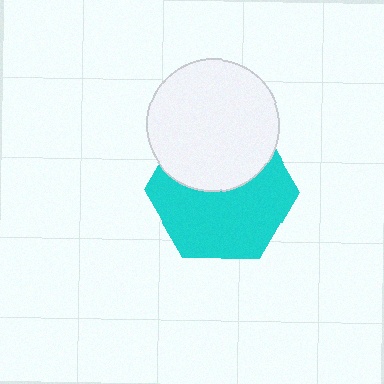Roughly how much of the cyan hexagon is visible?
About half of it is visible (roughly 61%).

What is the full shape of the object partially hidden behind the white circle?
The partially hidden object is a cyan hexagon.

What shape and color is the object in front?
The object in front is a white circle.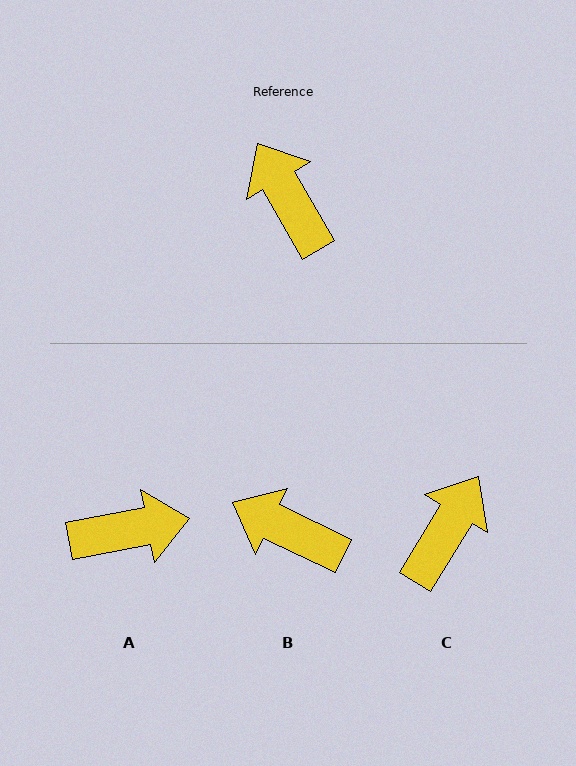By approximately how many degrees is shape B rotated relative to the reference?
Approximately 34 degrees counter-clockwise.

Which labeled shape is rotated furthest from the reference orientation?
A, about 109 degrees away.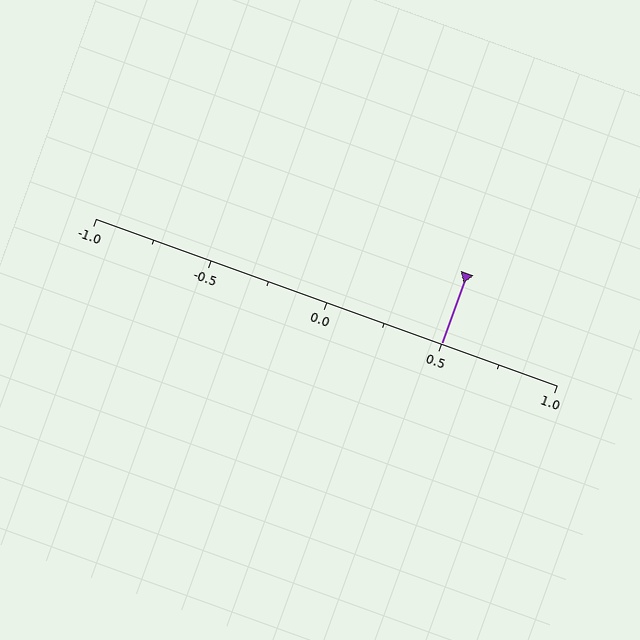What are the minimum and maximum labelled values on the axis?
The axis runs from -1.0 to 1.0.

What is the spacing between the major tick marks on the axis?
The major ticks are spaced 0.5 apart.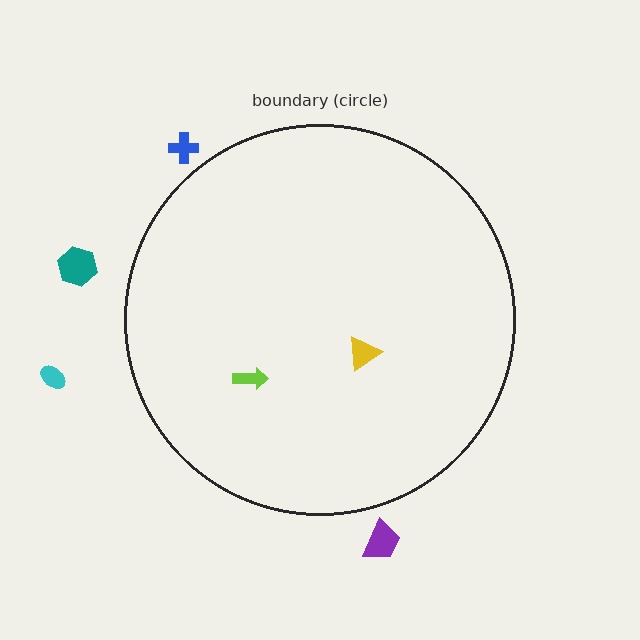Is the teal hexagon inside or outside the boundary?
Outside.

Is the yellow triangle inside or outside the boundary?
Inside.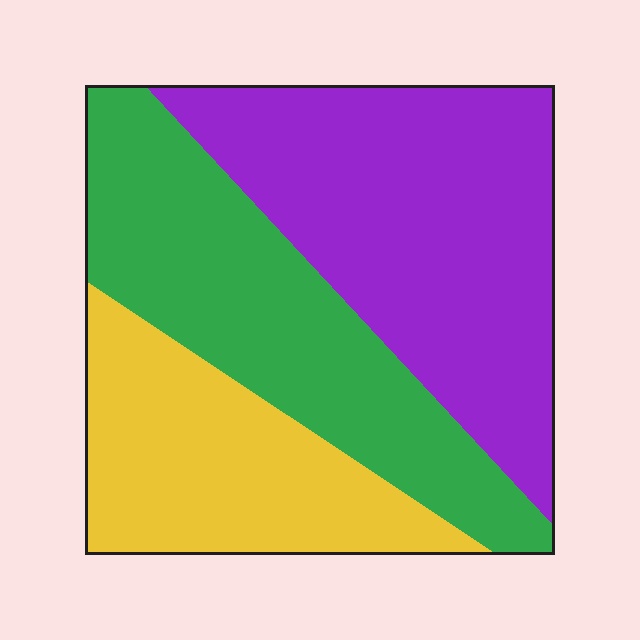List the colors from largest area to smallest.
From largest to smallest: purple, green, yellow.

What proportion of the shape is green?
Green covers around 35% of the shape.